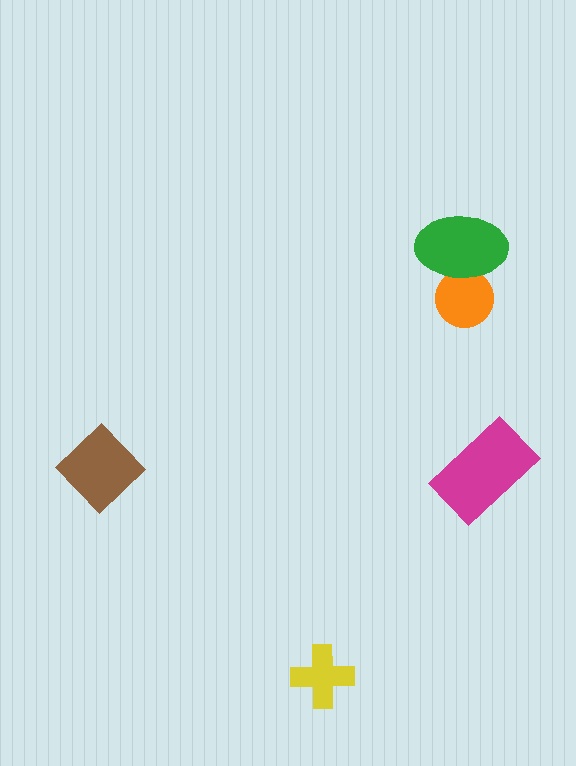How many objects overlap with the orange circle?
1 object overlaps with the orange circle.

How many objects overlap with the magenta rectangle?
0 objects overlap with the magenta rectangle.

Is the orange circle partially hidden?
Yes, it is partially covered by another shape.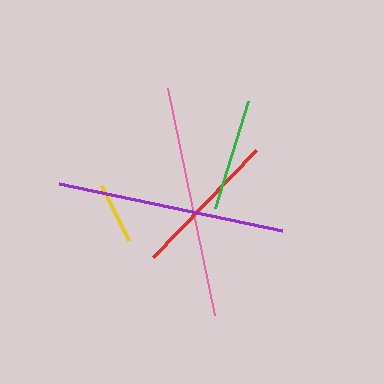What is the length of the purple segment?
The purple segment is approximately 228 pixels long.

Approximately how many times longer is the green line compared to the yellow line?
The green line is approximately 1.8 times the length of the yellow line.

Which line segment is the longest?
The pink line is the longest at approximately 232 pixels.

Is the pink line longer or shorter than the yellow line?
The pink line is longer than the yellow line.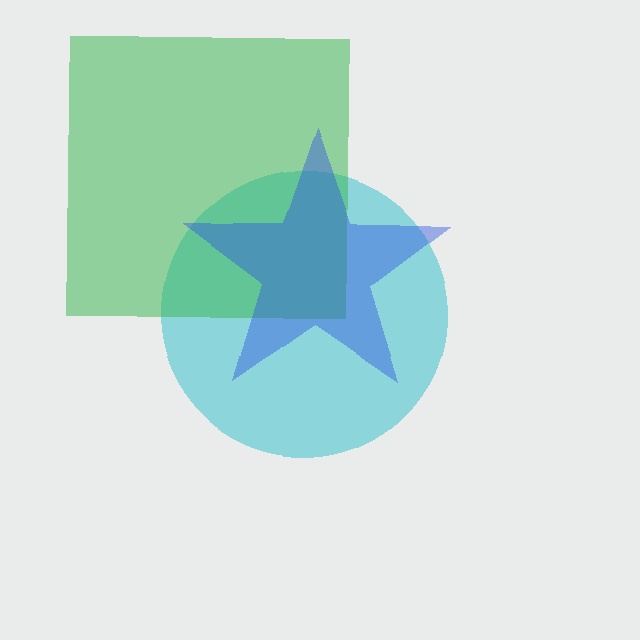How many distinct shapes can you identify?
There are 3 distinct shapes: a cyan circle, a green square, a blue star.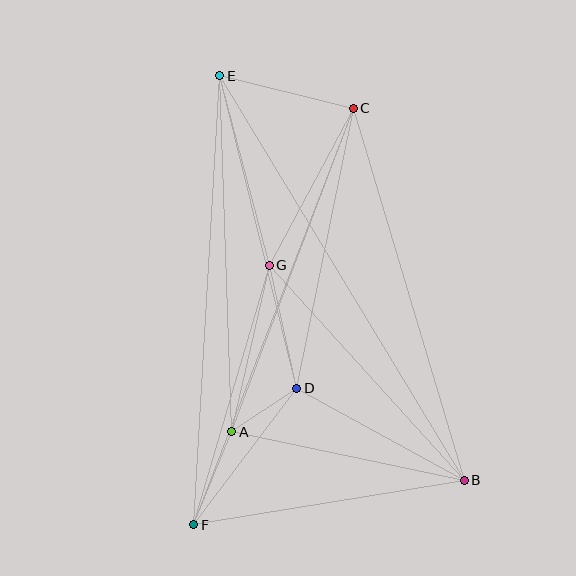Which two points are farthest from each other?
Points B and E are farthest from each other.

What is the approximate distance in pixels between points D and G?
The distance between D and G is approximately 126 pixels.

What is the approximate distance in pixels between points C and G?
The distance between C and G is approximately 178 pixels.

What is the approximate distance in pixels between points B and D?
The distance between B and D is approximately 191 pixels.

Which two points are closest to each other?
Points A and D are closest to each other.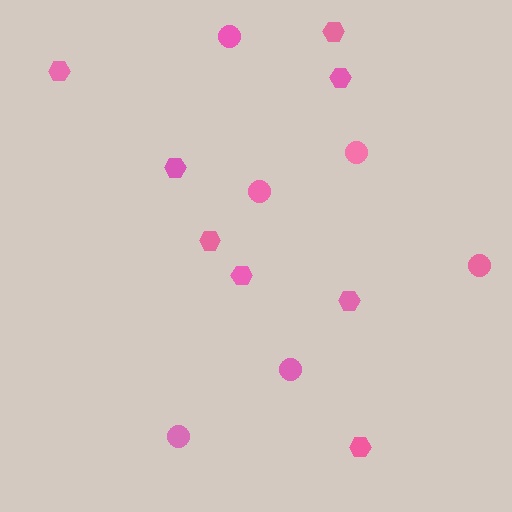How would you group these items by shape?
There are 2 groups: one group of hexagons (8) and one group of circles (6).